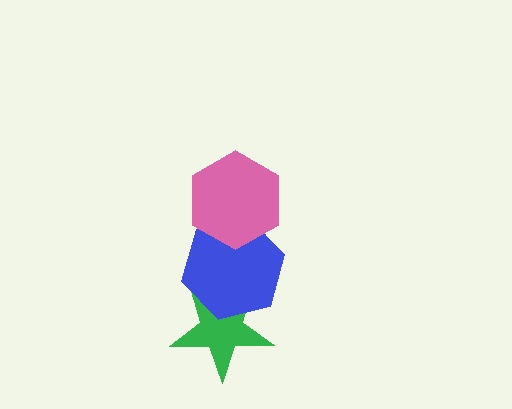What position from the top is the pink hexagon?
The pink hexagon is 1st from the top.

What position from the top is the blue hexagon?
The blue hexagon is 2nd from the top.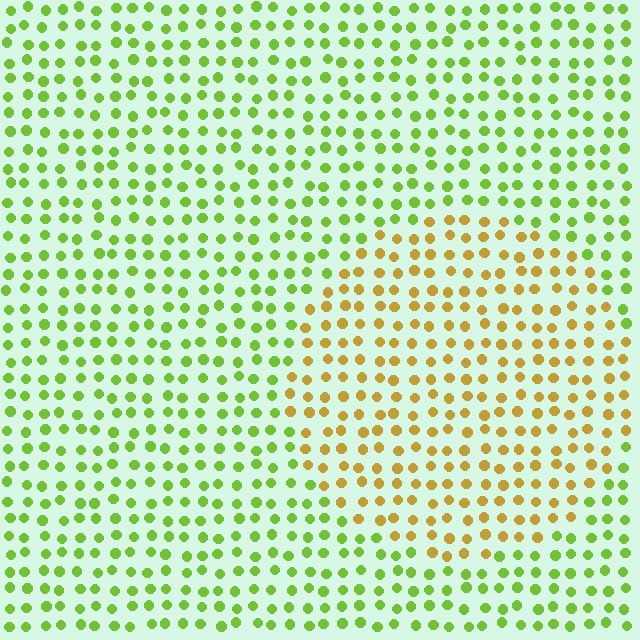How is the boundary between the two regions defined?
The boundary is defined purely by a slight shift in hue (about 49 degrees). Spacing, size, and orientation are identical on both sides.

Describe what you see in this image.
The image is filled with small lime elements in a uniform arrangement. A circle-shaped region is visible where the elements are tinted to a slightly different hue, forming a subtle color boundary.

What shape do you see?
I see a circle.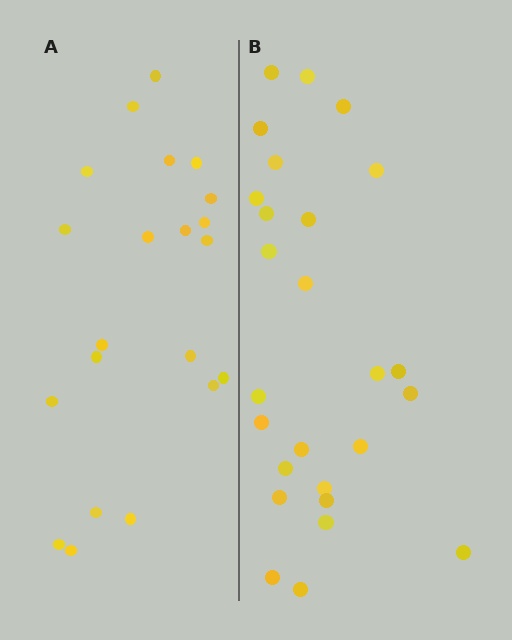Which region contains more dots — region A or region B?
Region B (the right region) has more dots.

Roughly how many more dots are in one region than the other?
Region B has about 5 more dots than region A.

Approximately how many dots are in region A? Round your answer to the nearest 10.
About 20 dots. (The exact count is 21, which rounds to 20.)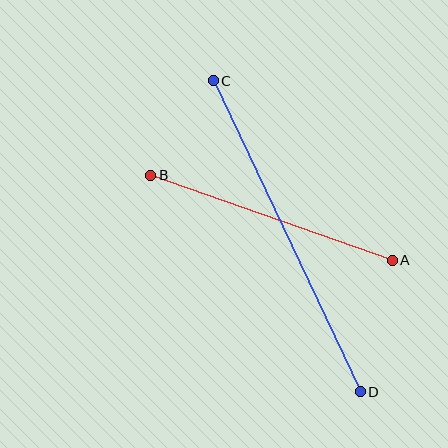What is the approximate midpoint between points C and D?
The midpoint is at approximately (287, 236) pixels.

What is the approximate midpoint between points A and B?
The midpoint is at approximately (271, 218) pixels.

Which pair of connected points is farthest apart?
Points C and D are farthest apart.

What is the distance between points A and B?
The distance is approximately 256 pixels.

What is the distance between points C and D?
The distance is approximately 344 pixels.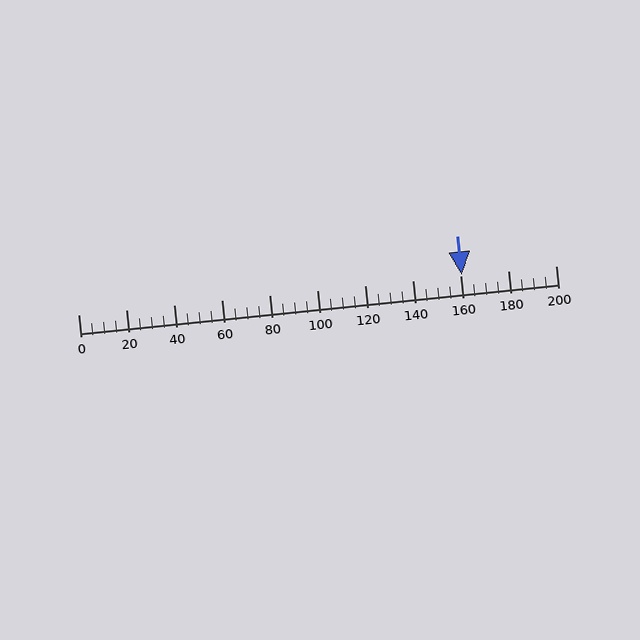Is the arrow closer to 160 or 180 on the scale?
The arrow is closer to 160.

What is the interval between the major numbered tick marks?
The major tick marks are spaced 20 units apart.